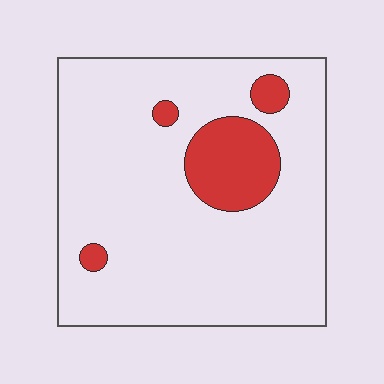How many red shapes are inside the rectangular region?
4.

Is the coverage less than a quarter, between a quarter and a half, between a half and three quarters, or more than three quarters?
Less than a quarter.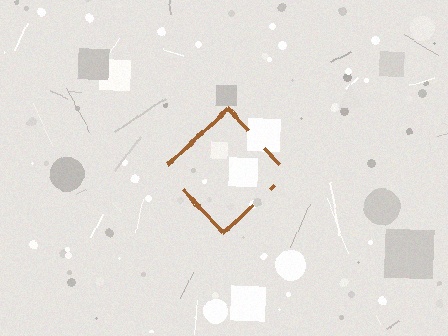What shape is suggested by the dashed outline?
The dashed outline suggests a diamond.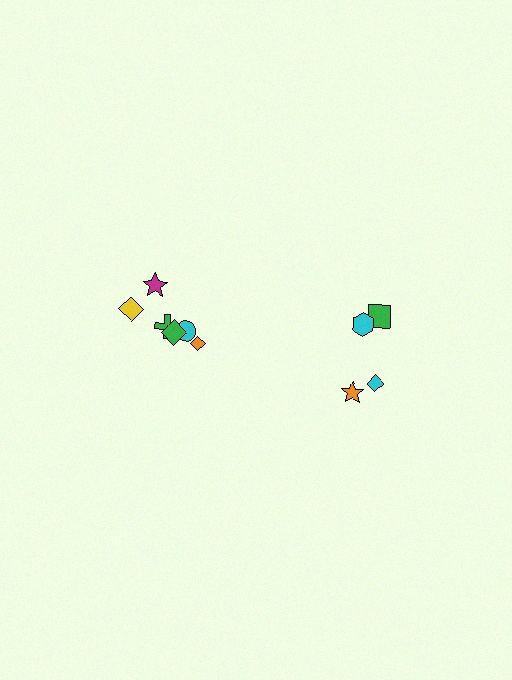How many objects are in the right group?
There are 4 objects.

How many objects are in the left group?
There are 6 objects.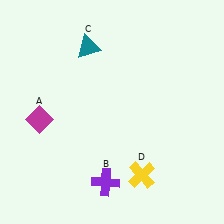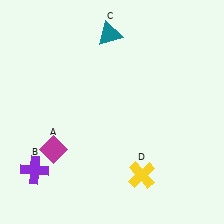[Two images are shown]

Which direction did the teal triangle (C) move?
The teal triangle (C) moved right.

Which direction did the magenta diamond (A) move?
The magenta diamond (A) moved down.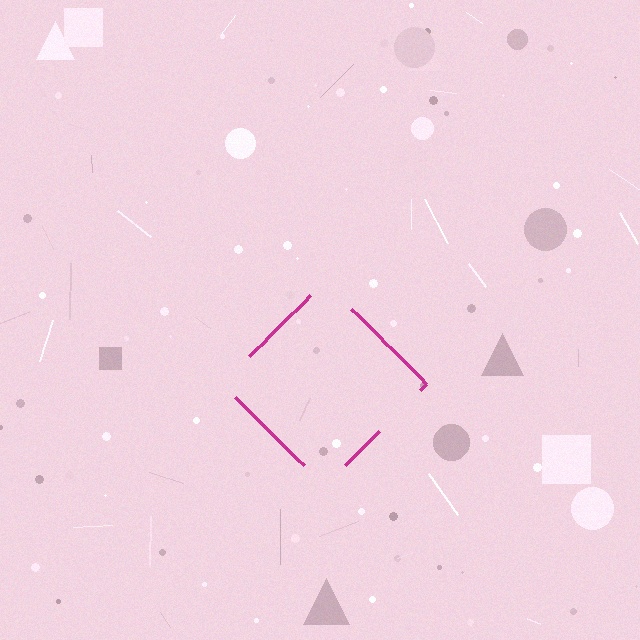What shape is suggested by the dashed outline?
The dashed outline suggests a diamond.